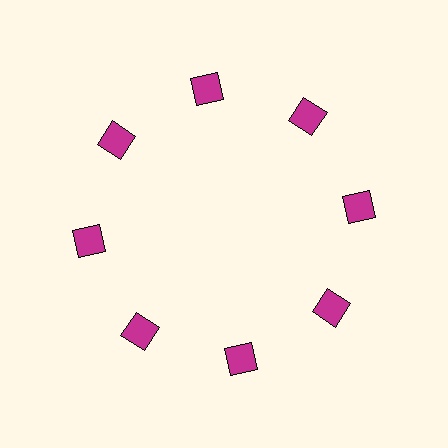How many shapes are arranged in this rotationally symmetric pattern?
There are 8 shapes, arranged in 8 groups of 1.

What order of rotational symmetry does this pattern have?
This pattern has 8-fold rotational symmetry.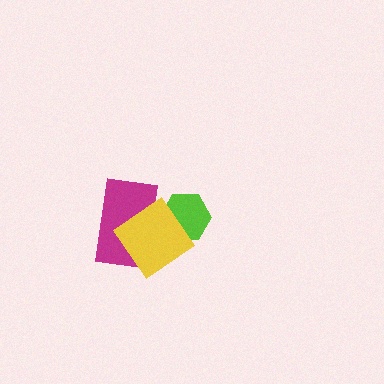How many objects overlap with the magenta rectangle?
2 objects overlap with the magenta rectangle.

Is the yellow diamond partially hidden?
No, no other shape covers it.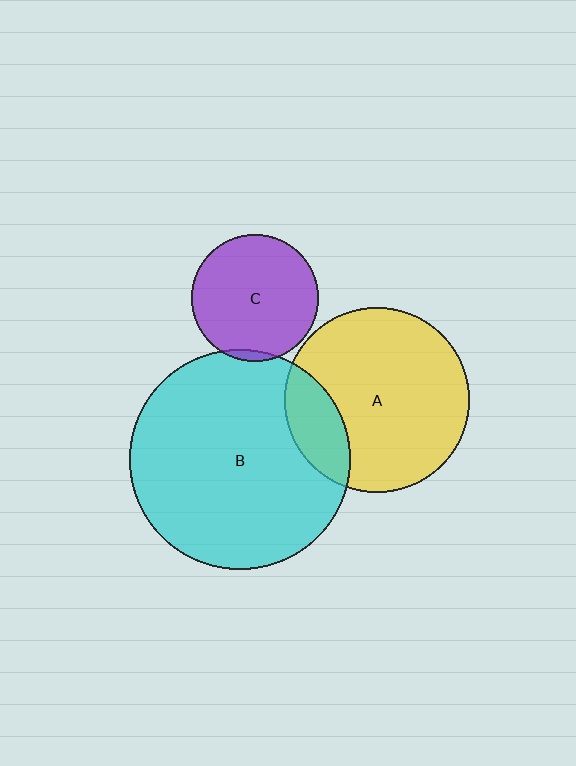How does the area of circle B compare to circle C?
Approximately 3.0 times.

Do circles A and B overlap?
Yes.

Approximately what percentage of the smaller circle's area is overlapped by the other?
Approximately 20%.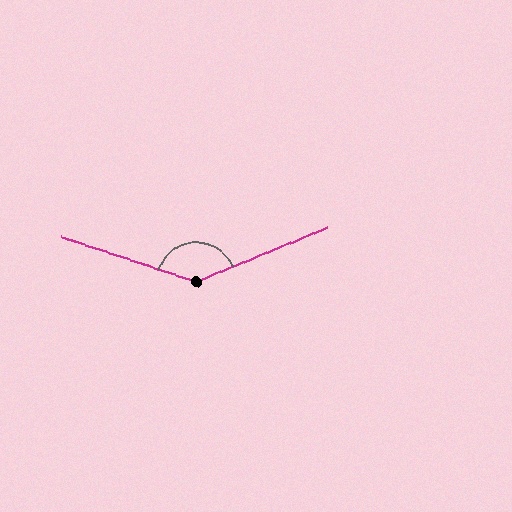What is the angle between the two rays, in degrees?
Approximately 139 degrees.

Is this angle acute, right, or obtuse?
It is obtuse.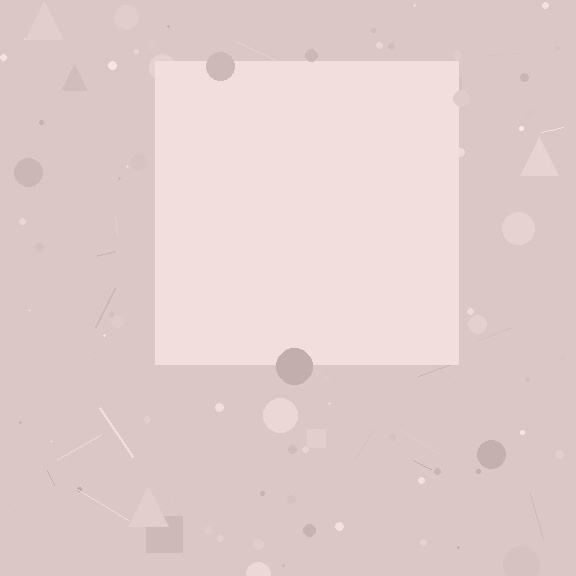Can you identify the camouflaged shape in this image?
The camouflaged shape is a square.